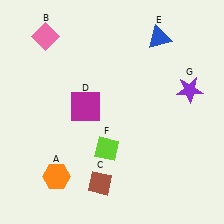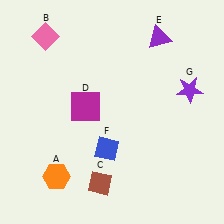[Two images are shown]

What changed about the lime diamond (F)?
In Image 1, F is lime. In Image 2, it changed to blue.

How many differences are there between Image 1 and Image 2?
There are 2 differences between the two images.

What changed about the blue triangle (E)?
In Image 1, E is blue. In Image 2, it changed to purple.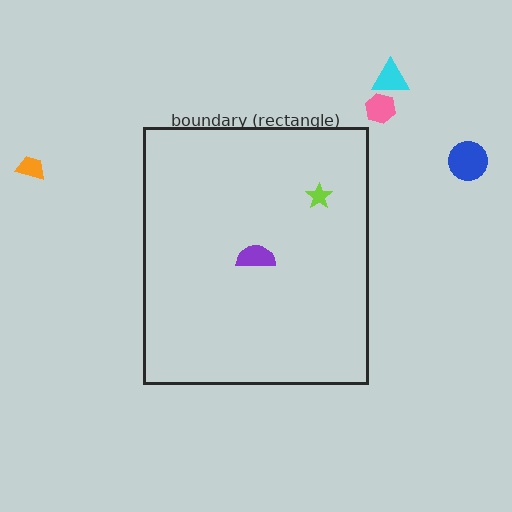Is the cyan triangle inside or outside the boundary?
Outside.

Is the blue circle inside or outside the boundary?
Outside.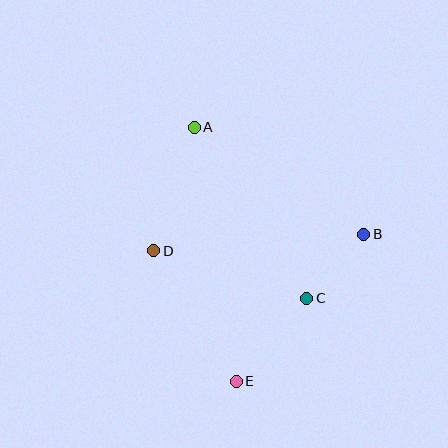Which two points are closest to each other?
Points B and C are closest to each other.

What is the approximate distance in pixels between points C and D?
The distance between C and D is approximately 160 pixels.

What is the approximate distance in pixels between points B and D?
The distance between B and D is approximately 210 pixels.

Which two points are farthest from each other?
Points A and E are farthest from each other.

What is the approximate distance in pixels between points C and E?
The distance between C and E is approximately 109 pixels.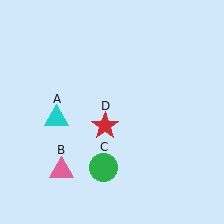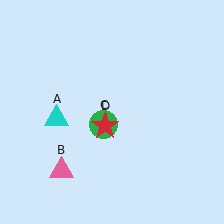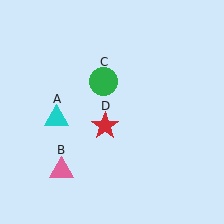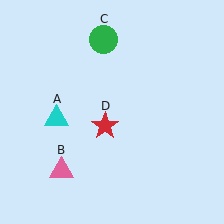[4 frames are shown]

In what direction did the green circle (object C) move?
The green circle (object C) moved up.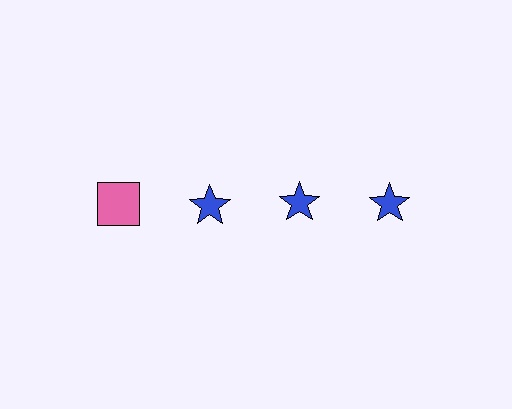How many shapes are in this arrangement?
There are 4 shapes arranged in a grid pattern.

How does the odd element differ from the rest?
It differs in both color (pink instead of blue) and shape (square instead of star).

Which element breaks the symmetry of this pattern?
The pink square in the top row, leftmost column breaks the symmetry. All other shapes are blue stars.